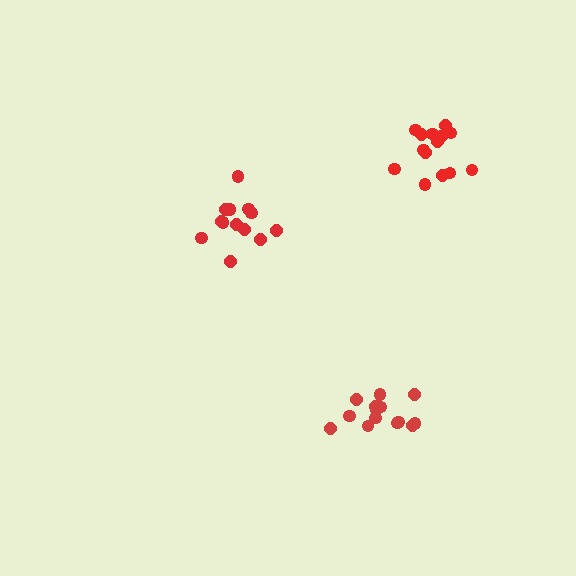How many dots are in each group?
Group 1: 14 dots, Group 2: 14 dots, Group 3: 14 dots (42 total).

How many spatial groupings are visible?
There are 3 spatial groupings.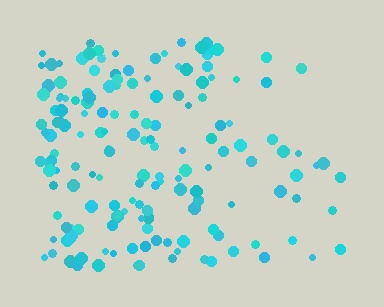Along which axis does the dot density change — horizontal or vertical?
Horizontal.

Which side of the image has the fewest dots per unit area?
The right.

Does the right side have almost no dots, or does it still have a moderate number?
Still a moderate number, just noticeably fewer than the left.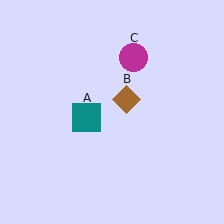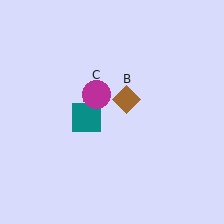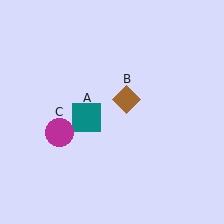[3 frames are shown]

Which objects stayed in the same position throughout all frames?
Teal square (object A) and brown diamond (object B) remained stationary.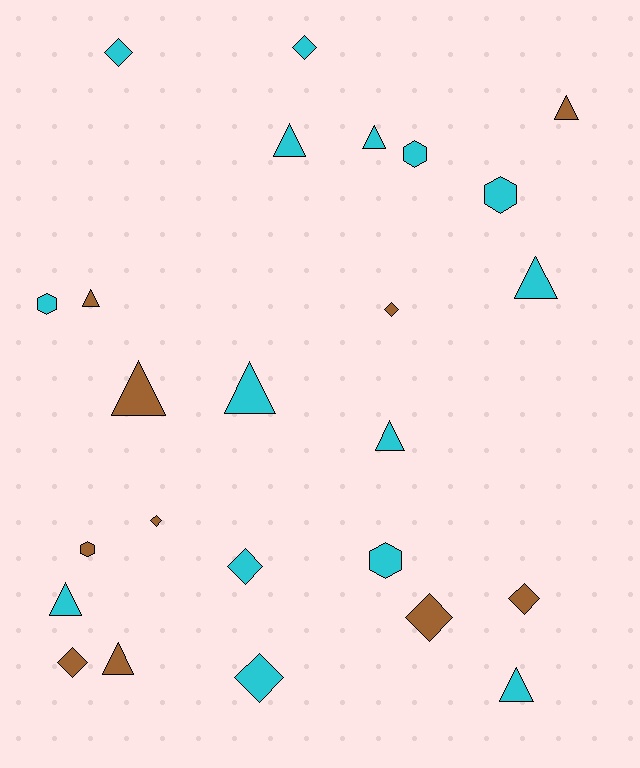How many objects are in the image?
There are 25 objects.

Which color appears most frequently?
Cyan, with 15 objects.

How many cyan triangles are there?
There are 7 cyan triangles.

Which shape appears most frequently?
Triangle, with 11 objects.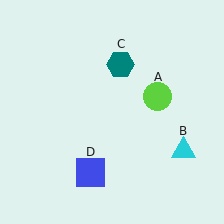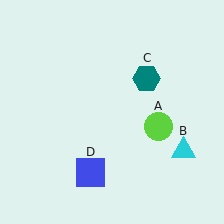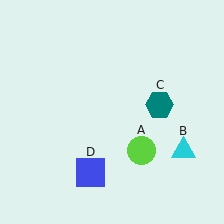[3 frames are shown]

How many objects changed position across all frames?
2 objects changed position: lime circle (object A), teal hexagon (object C).